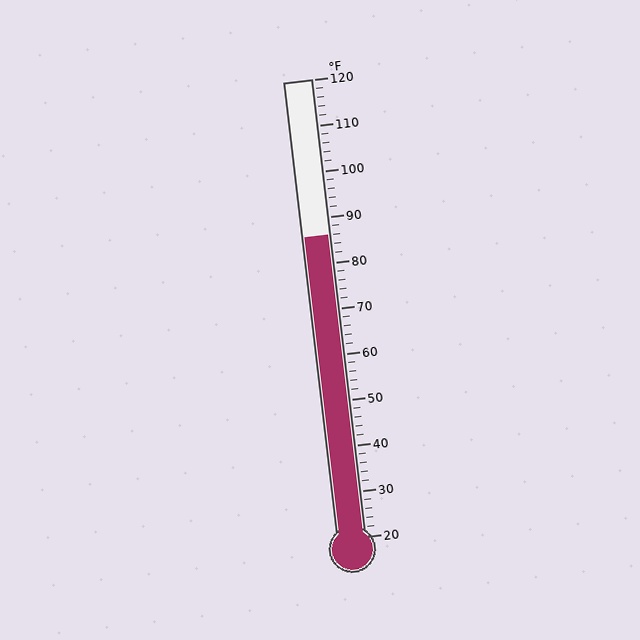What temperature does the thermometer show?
The thermometer shows approximately 86°F.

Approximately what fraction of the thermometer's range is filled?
The thermometer is filled to approximately 65% of its range.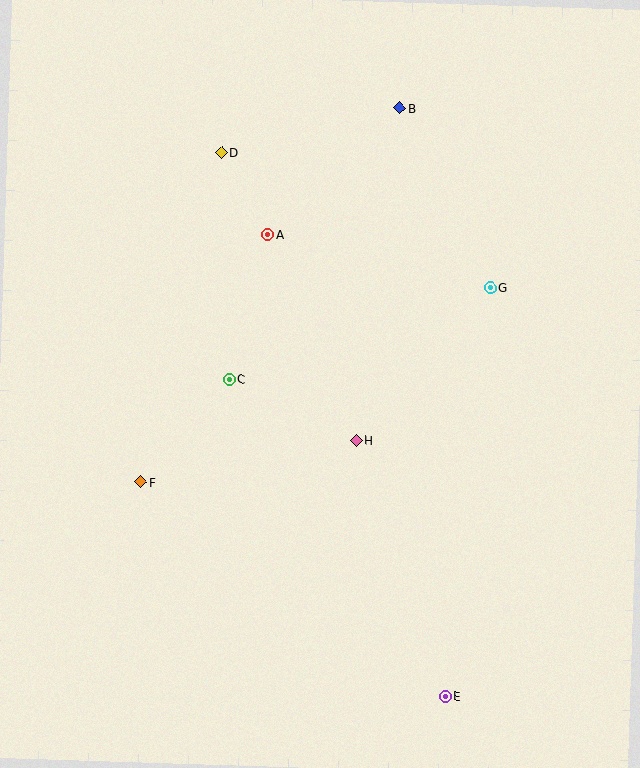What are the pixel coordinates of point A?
Point A is at (267, 235).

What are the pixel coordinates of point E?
Point E is at (445, 696).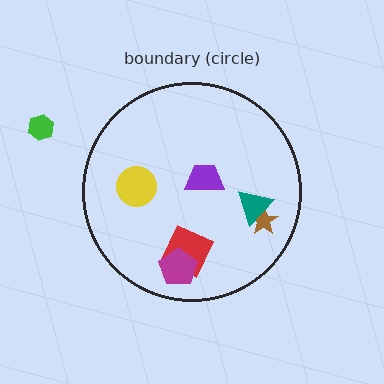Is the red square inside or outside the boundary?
Inside.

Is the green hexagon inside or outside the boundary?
Outside.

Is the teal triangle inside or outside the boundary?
Inside.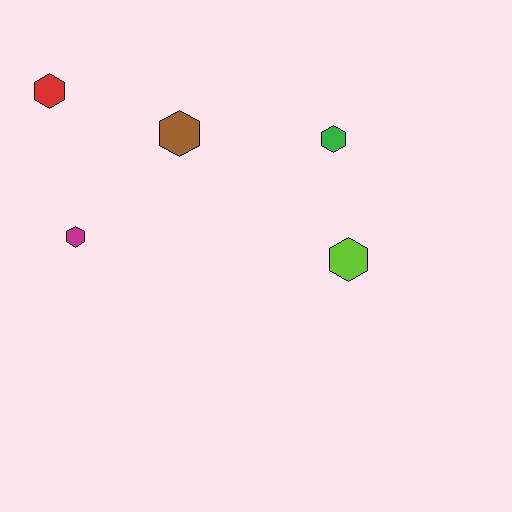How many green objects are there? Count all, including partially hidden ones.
There is 1 green object.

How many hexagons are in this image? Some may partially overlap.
There are 5 hexagons.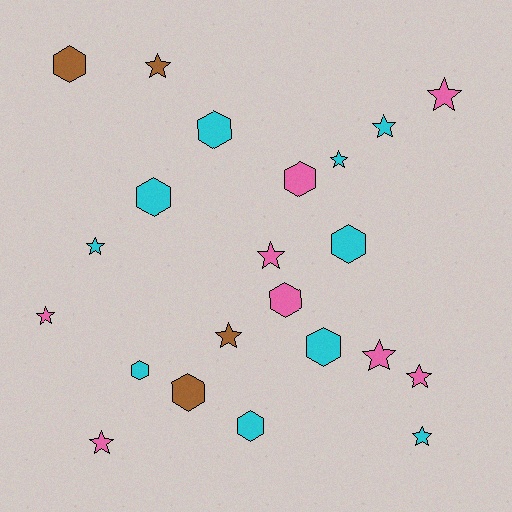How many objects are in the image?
There are 22 objects.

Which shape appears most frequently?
Star, with 12 objects.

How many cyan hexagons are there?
There are 6 cyan hexagons.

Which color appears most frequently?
Cyan, with 10 objects.